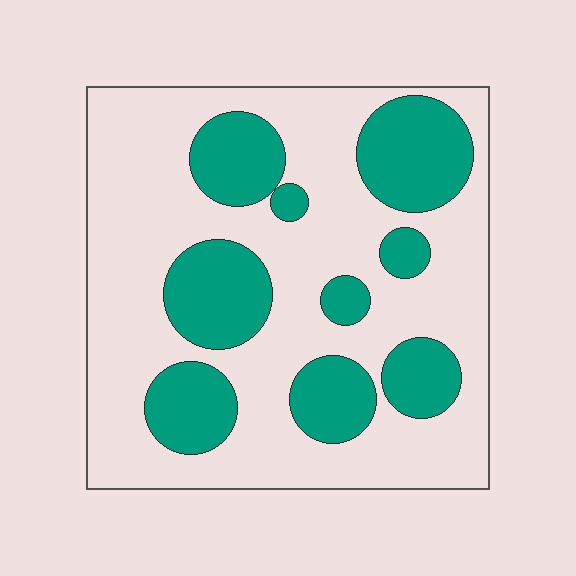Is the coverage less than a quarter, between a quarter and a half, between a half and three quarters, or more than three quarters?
Between a quarter and a half.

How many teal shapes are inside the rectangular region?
9.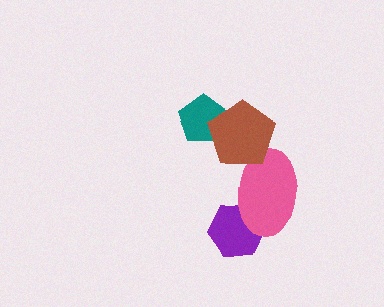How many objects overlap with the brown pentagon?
2 objects overlap with the brown pentagon.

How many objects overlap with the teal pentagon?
1 object overlaps with the teal pentagon.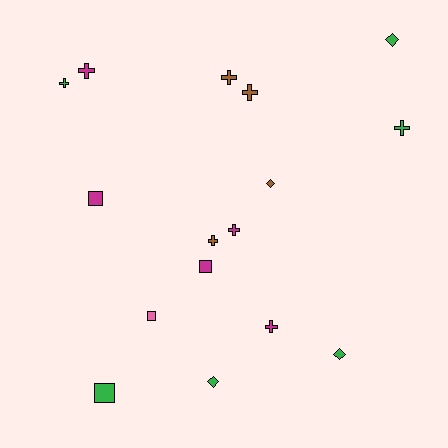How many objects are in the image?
There are 16 objects.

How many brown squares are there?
There are no brown squares.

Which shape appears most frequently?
Cross, with 8 objects.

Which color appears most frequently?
Green, with 6 objects.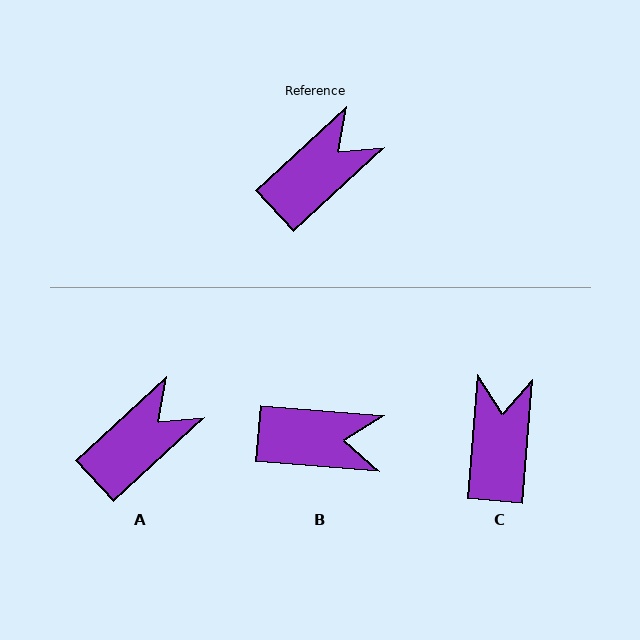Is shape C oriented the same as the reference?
No, it is off by about 43 degrees.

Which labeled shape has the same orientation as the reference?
A.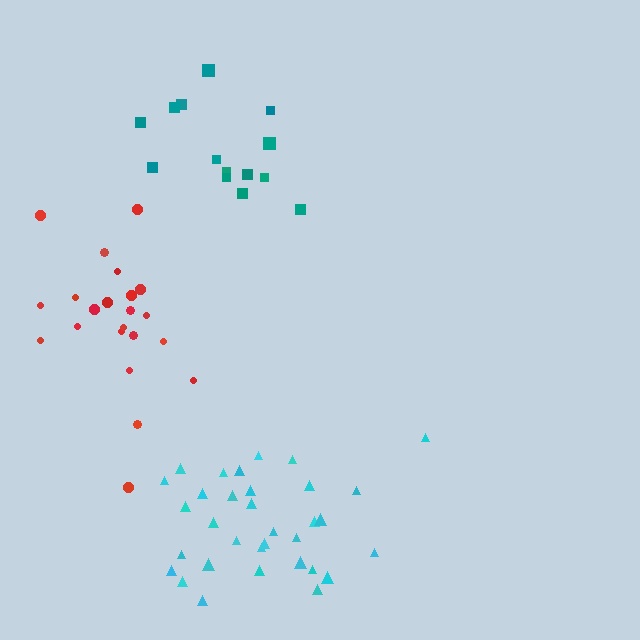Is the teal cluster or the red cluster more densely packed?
Red.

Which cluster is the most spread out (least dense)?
Teal.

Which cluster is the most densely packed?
Cyan.